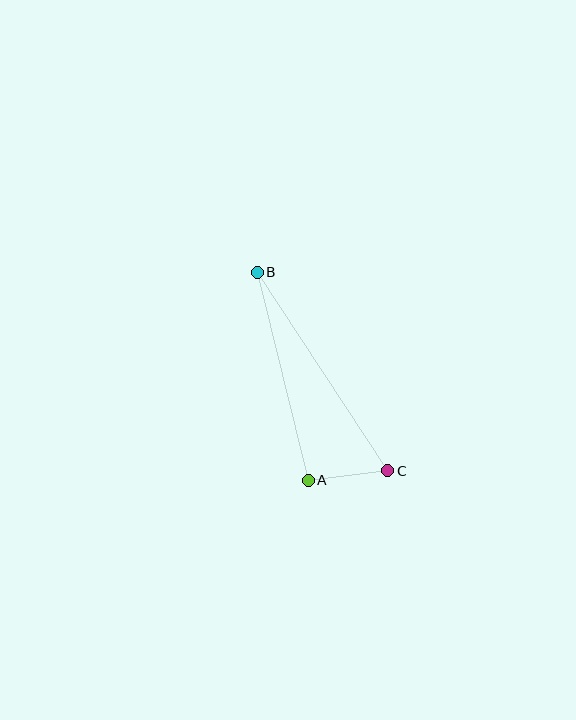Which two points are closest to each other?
Points A and C are closest to each other.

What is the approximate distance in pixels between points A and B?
The distance between A and B is approximately 214 pixels.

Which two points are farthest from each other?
Points B and C are farthest from each other.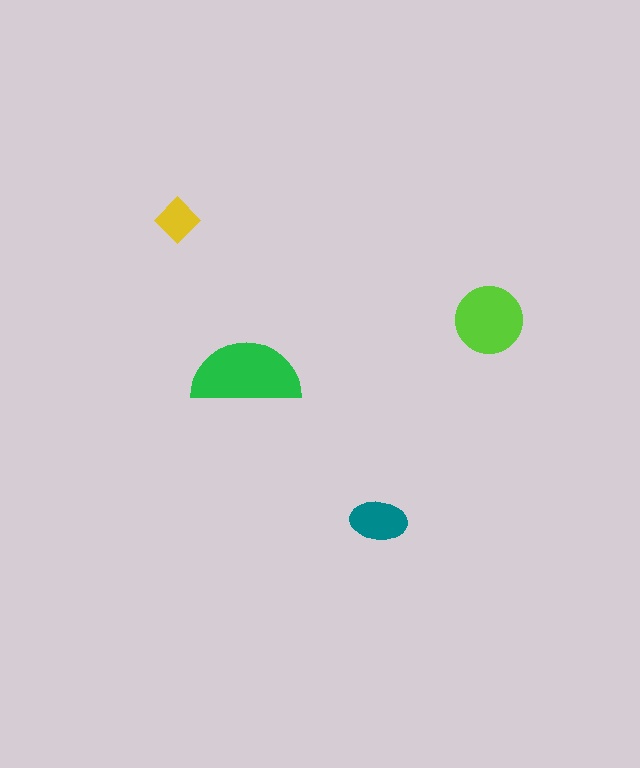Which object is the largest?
The green semicircle.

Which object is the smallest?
The yellow diamond.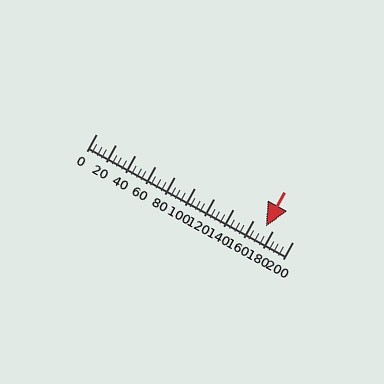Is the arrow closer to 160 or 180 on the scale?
The arrow is closer to 180.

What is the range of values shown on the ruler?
The ruler shows values from 0 to 200.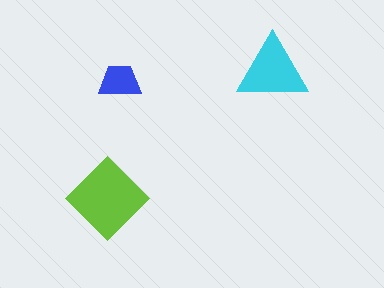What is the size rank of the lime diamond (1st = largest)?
1st.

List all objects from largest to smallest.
The lime diamond, the cyan triangle, the blue trapezoid.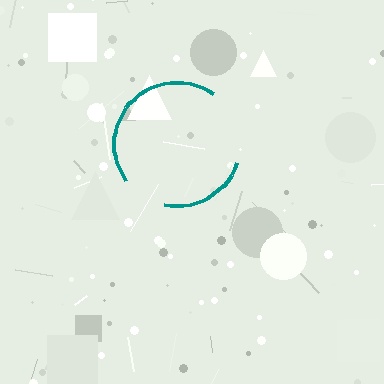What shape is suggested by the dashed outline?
The dashed outline suggests a circle.